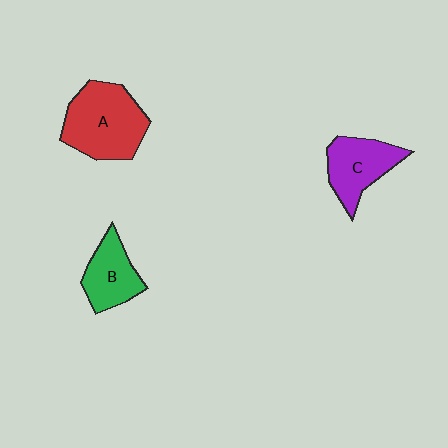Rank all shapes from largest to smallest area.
From largest to smallest: A (red), C (purple), B (green).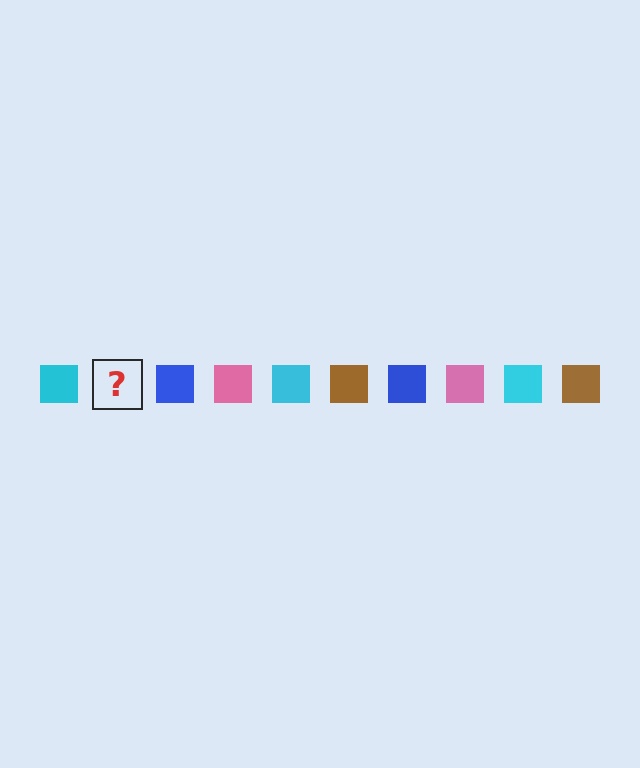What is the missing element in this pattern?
The missing element is a brown square.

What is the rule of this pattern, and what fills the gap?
The rule is that the pattern cycles through cyan, brown, blue, pink squares. The gap should be filled with a brown square.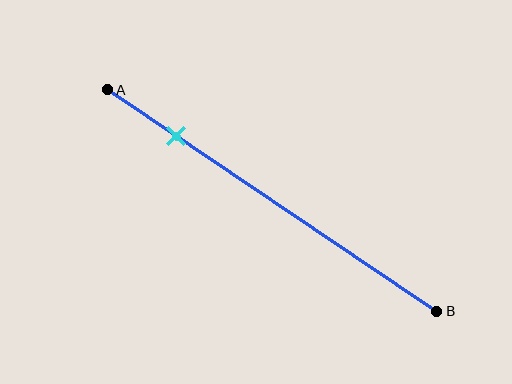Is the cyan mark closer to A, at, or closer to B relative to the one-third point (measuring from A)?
The cyan mark is closer to point A than the one-third point of segment AB.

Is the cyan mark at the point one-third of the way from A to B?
No, the mark is at about 20% from A, not at the 33% one-third point.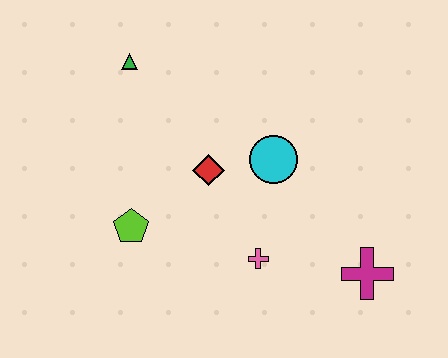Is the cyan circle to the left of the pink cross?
No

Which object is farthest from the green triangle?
The magenta cross is farthest from the green triangle.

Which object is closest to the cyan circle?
The red diamond is closest to the cyan circle.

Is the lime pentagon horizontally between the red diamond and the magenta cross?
No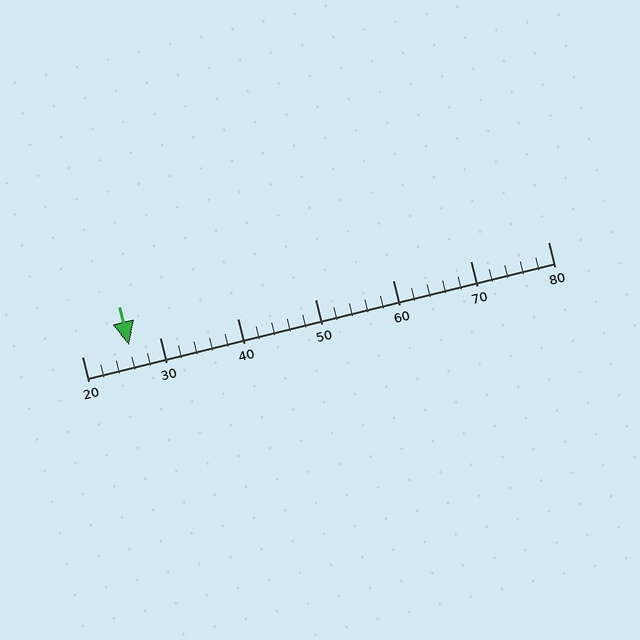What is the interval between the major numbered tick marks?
The major tick marks are spaced 10 units apart.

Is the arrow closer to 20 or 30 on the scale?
The arrow is closer to 30.